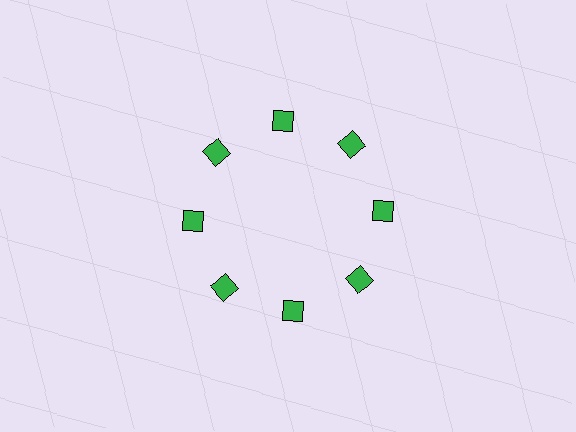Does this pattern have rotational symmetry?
Yes, this pattern has 8-fold rotational symmetry. It looks the same after rotating 45 degrees around the center.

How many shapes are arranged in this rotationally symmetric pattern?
There are 8 shapes, arranged in 8 groups of 1.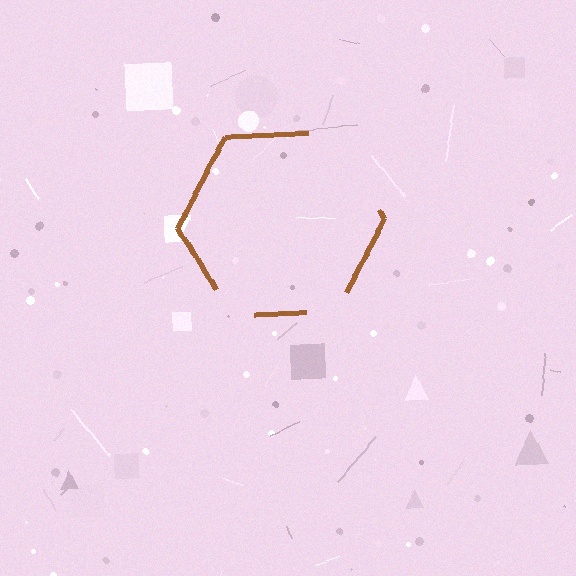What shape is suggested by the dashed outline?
The dashed outline suggests a hexagon.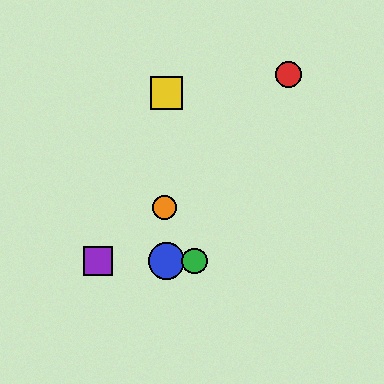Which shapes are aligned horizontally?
The blue circle, the green circle, the purple square are aligned horizontally.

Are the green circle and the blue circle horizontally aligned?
Yes, both are at y≈261.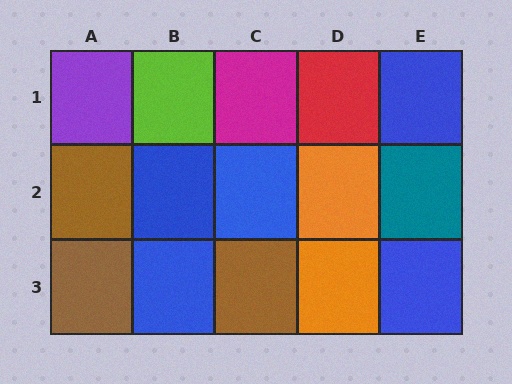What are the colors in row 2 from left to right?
Brown, blue, blue, orange, teal.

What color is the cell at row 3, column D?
Orange.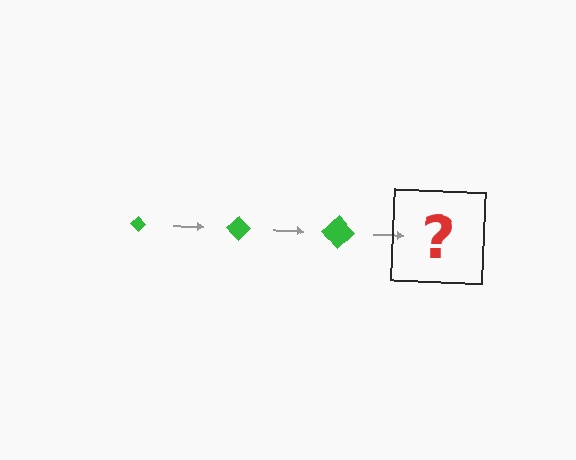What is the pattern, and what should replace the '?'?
The pattern is that the diamond gets progressively larger each step. The '?' should be a green diamond, larger than the previous one.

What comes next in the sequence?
The next element should be a green diamond, larger than the previous one.